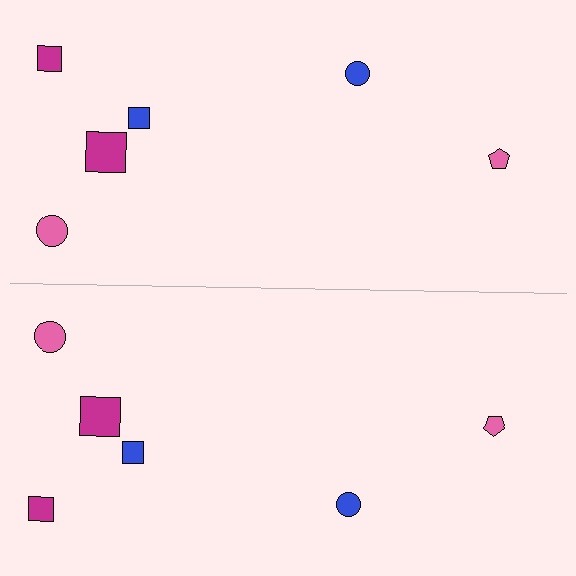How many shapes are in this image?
There are 12 shapes in this image.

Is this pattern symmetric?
Yes, this pattern has bilateral (reflection) symmetry.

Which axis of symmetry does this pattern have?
The pattern has a horizontal axis of symmetry running through the center of the image.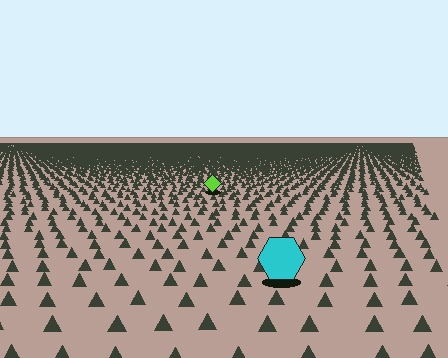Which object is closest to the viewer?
The cyan hexagon is closest. The texture marks near it are larger and more spread out.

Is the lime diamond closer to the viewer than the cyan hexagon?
No. The cyan hexagon is closer — you can tell from the texture gradient: the ground texture is coarser near it.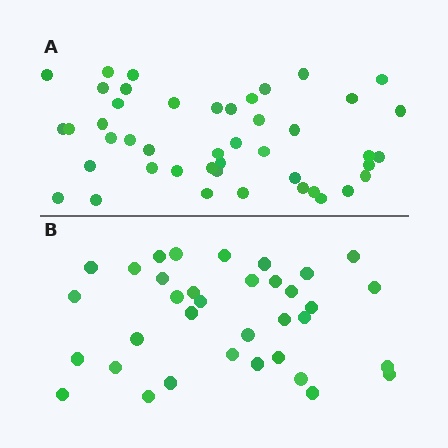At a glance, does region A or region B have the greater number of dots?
Region A (the top region) has more dots.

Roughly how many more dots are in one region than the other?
Region A has roughly 10 or so more dots than region B.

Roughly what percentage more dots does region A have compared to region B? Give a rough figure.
About 30% more.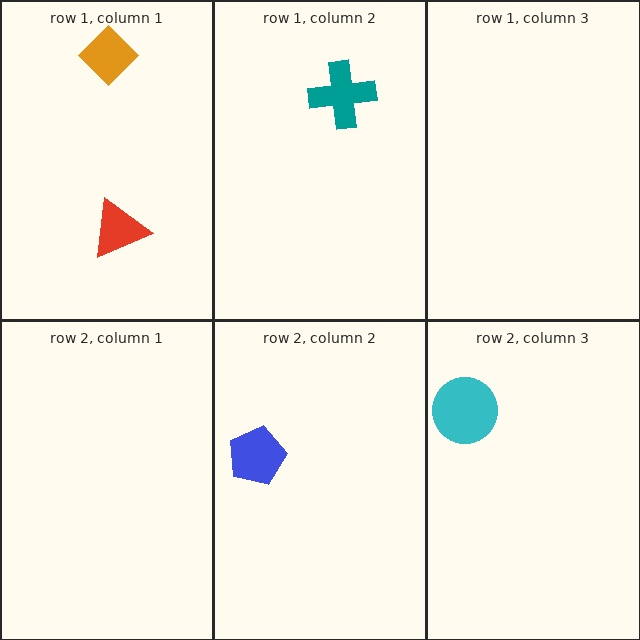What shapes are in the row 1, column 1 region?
The red triangle, the orange diamond.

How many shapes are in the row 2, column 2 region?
1.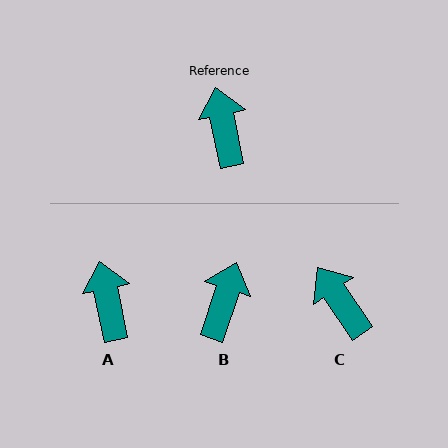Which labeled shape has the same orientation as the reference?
A.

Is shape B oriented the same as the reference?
No, it is off by about 30 degrees.